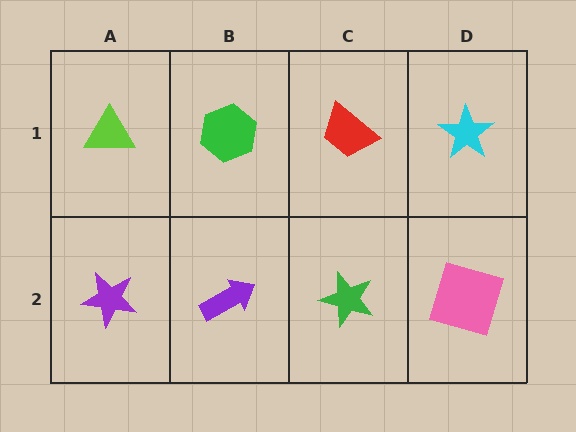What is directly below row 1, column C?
A green star.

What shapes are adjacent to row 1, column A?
A purple star (row 2, column A), a green hexagon (row 1, column B).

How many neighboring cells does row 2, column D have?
2.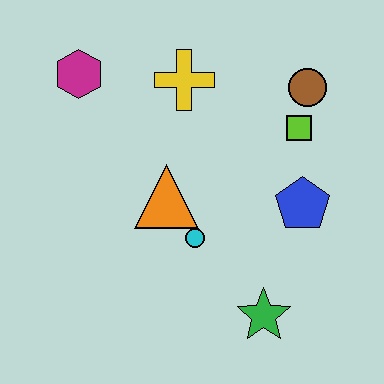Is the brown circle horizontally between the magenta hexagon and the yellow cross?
No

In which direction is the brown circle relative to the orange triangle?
The brown circle is to the right of the orange triangle.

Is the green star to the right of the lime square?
No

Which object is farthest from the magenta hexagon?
The green star is farthest from the magenta hexagon.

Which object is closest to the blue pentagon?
The lime square is closest to the blue pentagon.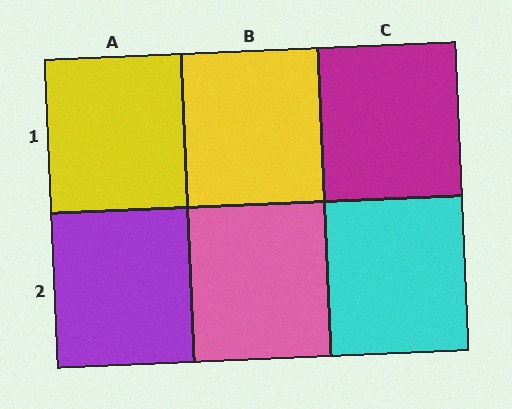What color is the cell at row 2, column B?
Pink.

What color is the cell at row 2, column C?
Cyan.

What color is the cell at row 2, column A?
Purple.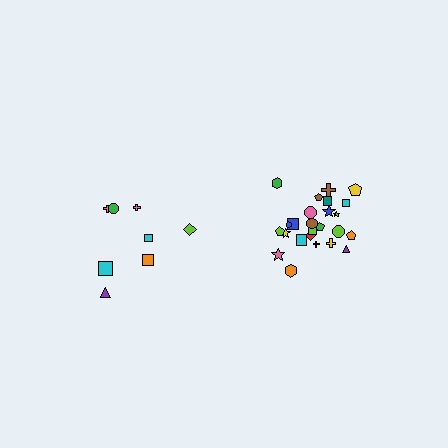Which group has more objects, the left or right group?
The right group.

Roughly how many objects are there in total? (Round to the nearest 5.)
Roughly 35 objects in total.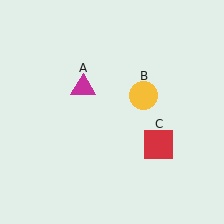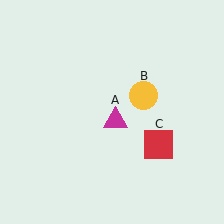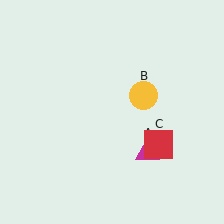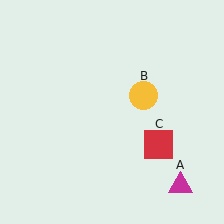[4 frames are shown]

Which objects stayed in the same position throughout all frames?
Yellow circle (object B) and red square (object C) remained stationary.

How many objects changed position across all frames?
1 object changed position: magenta triangle (object A).